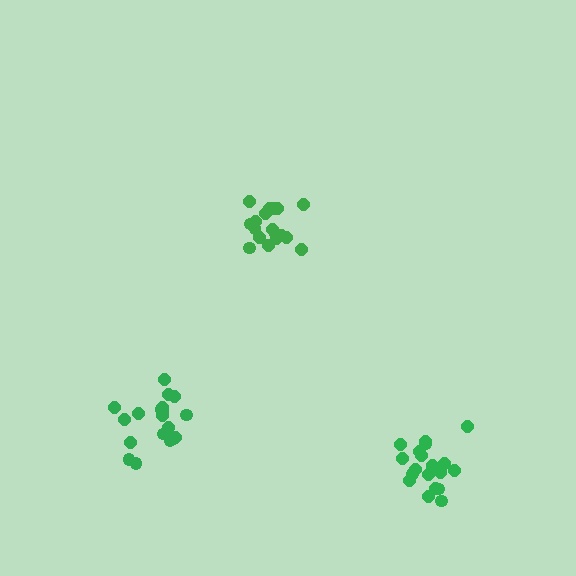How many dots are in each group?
Group 1: 19 dots, Group 2: 18 dots, Group 3: 20 dots (57 total).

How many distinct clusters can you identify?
There are 3 distinct clusters.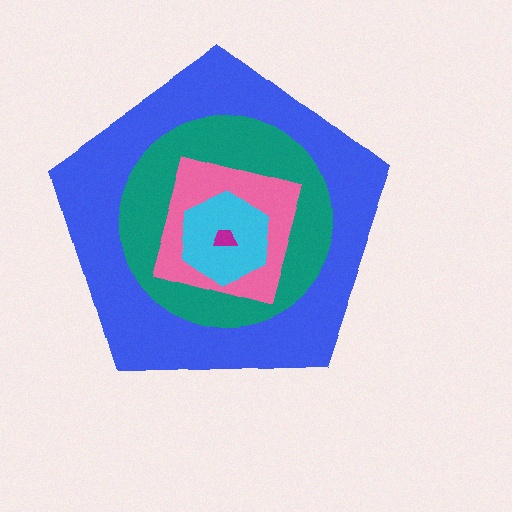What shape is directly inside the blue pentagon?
The teal circle.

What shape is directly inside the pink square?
The cyan hexagon.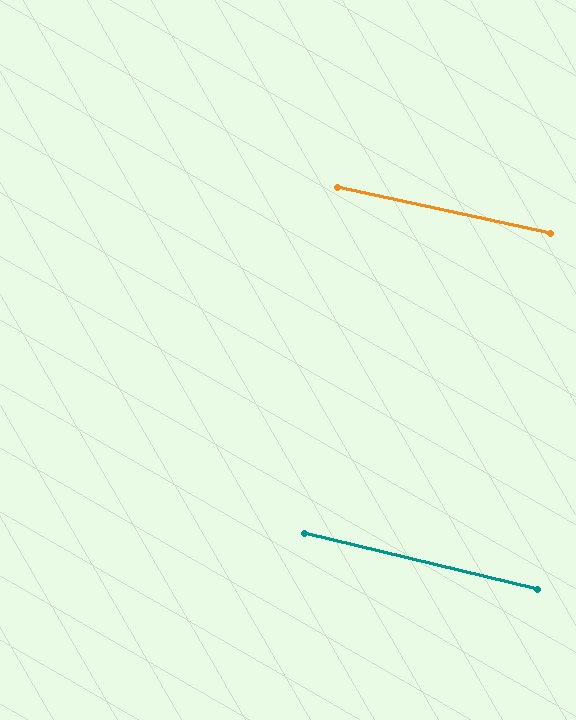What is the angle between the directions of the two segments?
Approximately 1 degree.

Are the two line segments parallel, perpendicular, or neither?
Parallel — their directions differ by only 1.3°.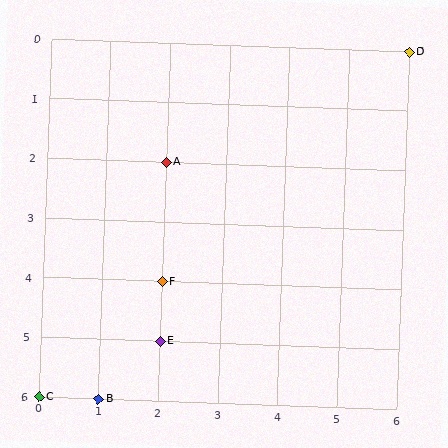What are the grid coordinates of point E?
Point E is at grid coordinates (2, 5).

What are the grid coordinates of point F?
Point F is at grid coordinates (2, 4).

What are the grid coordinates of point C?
Point C is at grid coordinates (0, 6).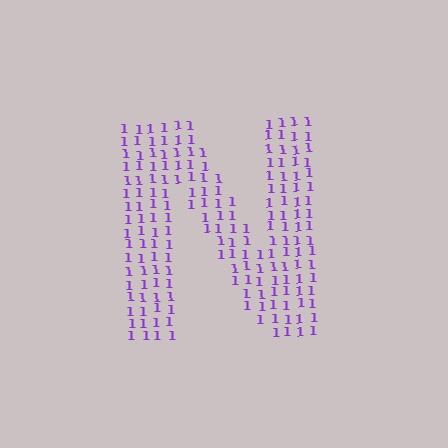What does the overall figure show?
The overall figure shows the letter N.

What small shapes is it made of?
It is made of small digit 1's.